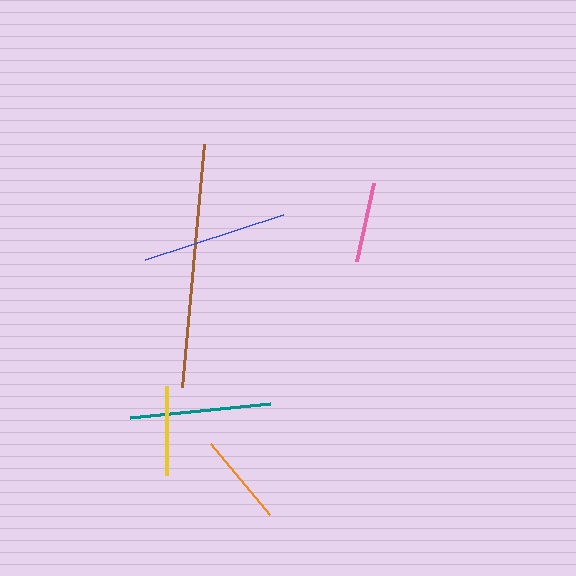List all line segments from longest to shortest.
From longest to shortest: brown, blue, teal, orange, yellow, pink.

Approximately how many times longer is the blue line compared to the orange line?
The blue line is approximately 1.6 times the length of the orange line.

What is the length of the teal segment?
The teal segment is approximately 140 pixels long.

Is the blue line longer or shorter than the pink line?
The blue line is longer than the pink line.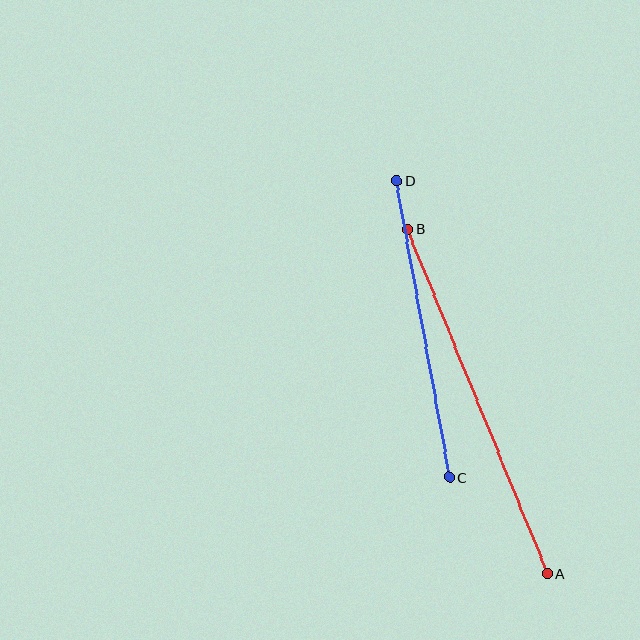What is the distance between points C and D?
The distance is approximately 302 pixels.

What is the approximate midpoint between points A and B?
The midpoint is at approximately (477, 401) pixels.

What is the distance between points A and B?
The distance is approximately 372 pixels.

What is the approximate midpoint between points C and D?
The midpoint is at approximately (423, 329) pixels.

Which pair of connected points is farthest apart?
Points A and B are farthest apart.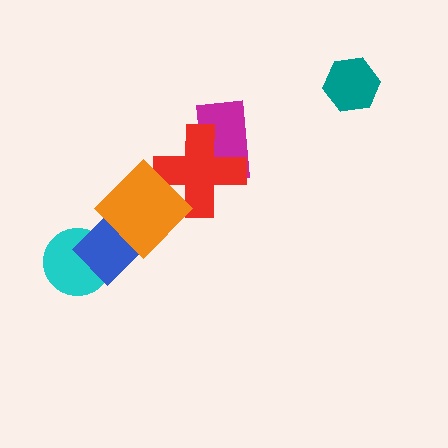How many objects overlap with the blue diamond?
2 objects overlap with the blue diamond.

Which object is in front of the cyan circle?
The blue diamond is in front of the cyan circle.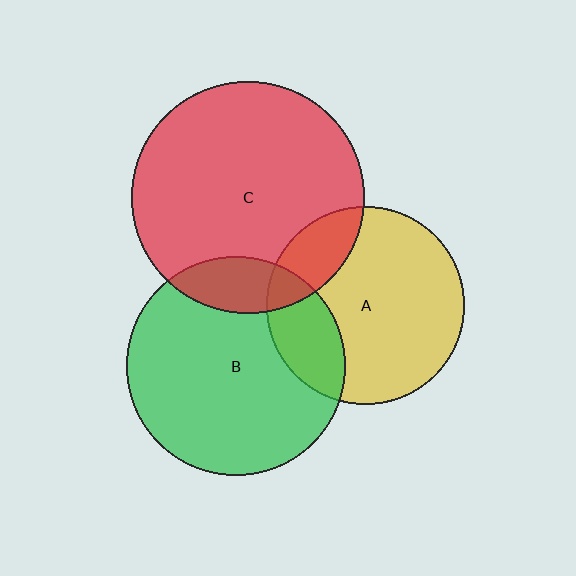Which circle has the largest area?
Circle C (red).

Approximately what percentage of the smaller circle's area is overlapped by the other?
Approximately 20%.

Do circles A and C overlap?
Yes.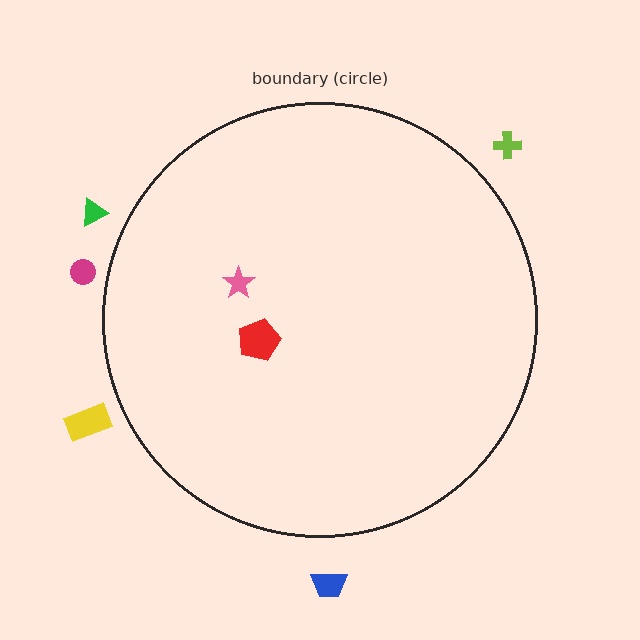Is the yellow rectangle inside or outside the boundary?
Outside.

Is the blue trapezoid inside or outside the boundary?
Outside.